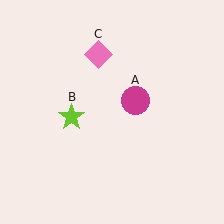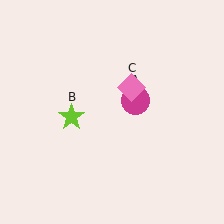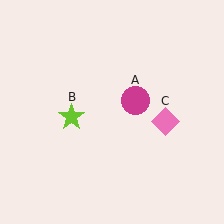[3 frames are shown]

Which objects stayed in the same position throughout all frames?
Magenta circle (object A) and lime star (object B) remained stationary.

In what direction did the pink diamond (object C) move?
The pink diamond (object C) moved down and to the right.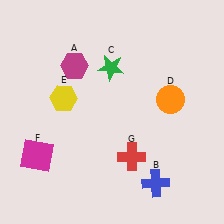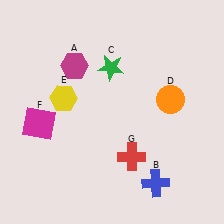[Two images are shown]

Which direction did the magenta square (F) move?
The magenta square (F) moved up.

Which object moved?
The magenta square (F) moved up.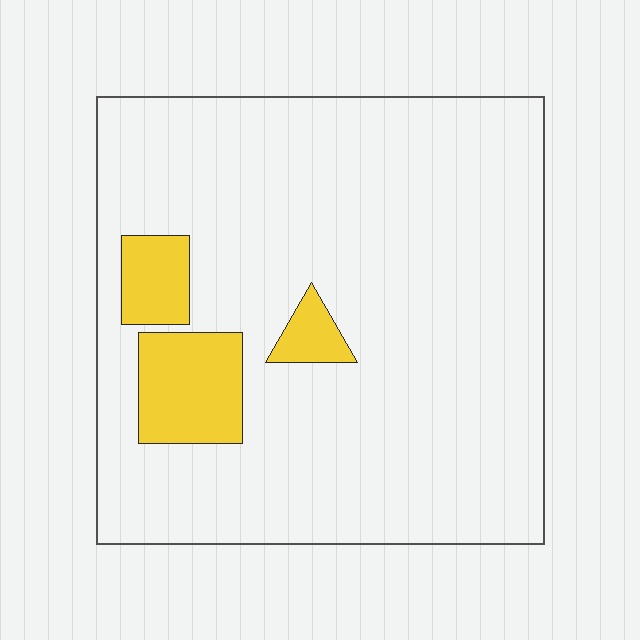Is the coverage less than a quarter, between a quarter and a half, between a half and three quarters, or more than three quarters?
Less than a quarter.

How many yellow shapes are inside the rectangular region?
3.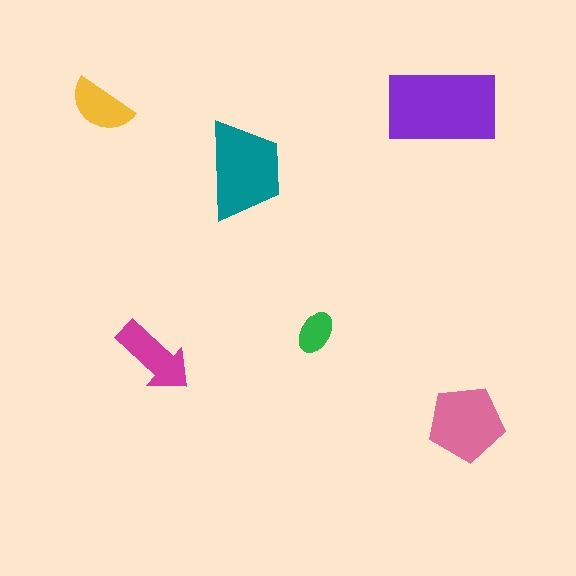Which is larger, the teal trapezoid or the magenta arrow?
The teal trapezoid.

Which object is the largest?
The purple rectangle.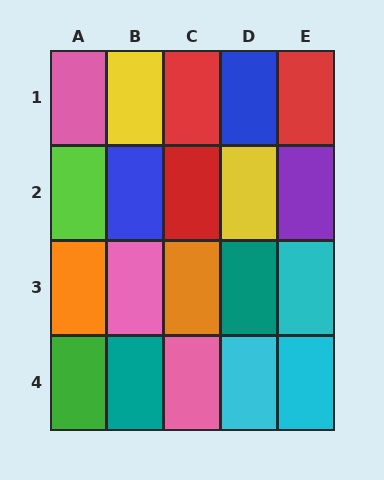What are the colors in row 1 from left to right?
Pink, yellow, red, blue, red.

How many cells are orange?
2 cells are orange.